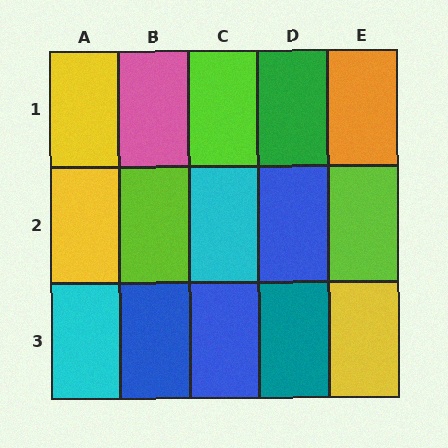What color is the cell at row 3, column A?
Cyan.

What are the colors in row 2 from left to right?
Yellow, lime, cyan, blue, lime.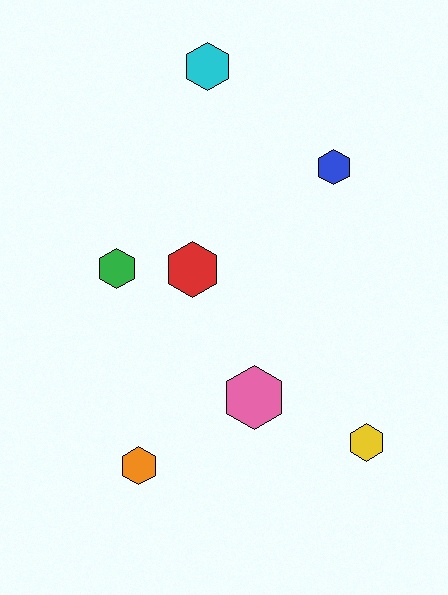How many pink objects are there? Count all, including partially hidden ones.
There is 1 pink object.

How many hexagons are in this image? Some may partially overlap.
There are 7 hexagons.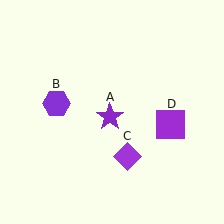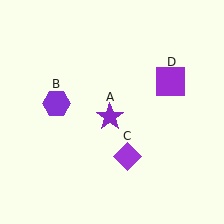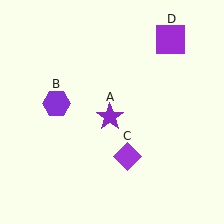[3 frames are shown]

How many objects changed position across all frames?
1 object changed position: purple square (object D).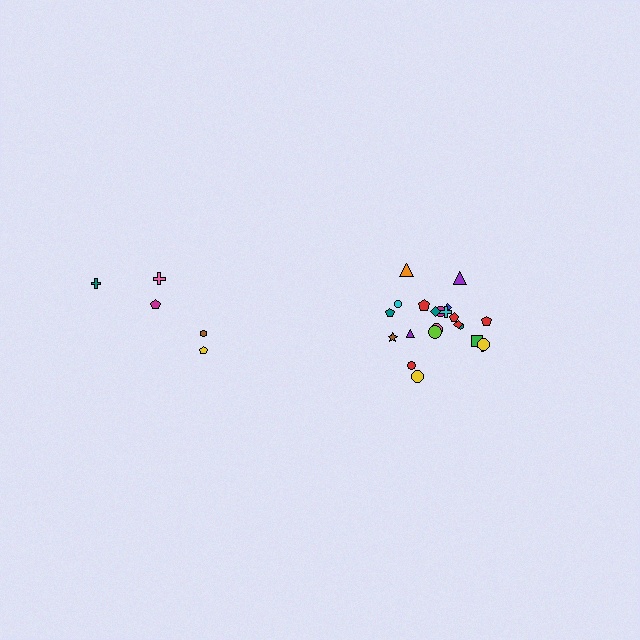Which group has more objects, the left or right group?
The right group.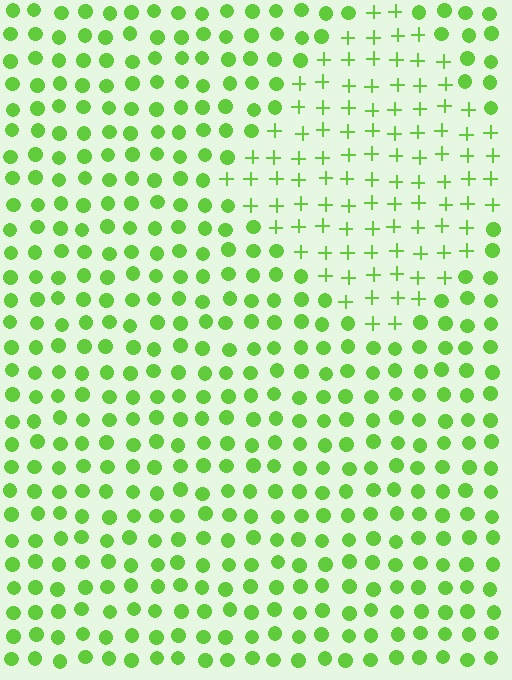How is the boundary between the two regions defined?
The boundary is defined by a change in element shape: plus signs inside vs. circles outside. All elements share the same color and spacing.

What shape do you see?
I see a diamond.